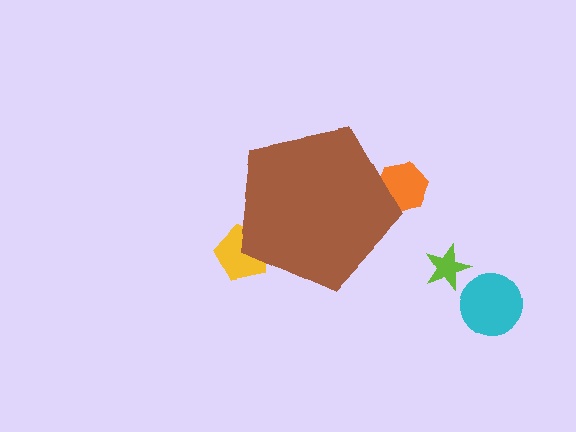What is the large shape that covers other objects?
A brown pentagon.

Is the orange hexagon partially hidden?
Yes, the orange hexagon is partially hidden behind the brown pentagon.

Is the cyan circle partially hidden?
No, the cyan circle is fully visible.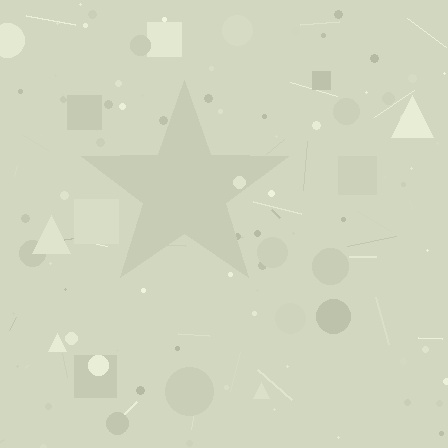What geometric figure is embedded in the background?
A star is embedded in the background.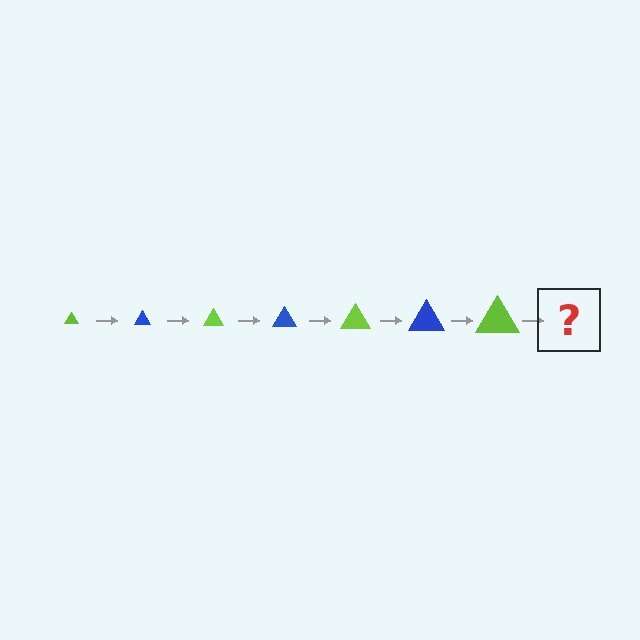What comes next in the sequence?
The next element should be a blue triangle, larger than the previous one.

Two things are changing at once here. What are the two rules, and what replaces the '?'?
The two rules are that the triangle grows larger each step and the color cycles through lime and blue. The '?' should be a blue triangle, larger than the previous one.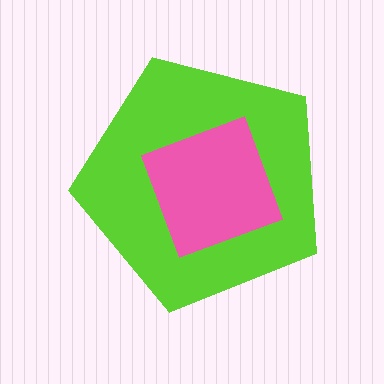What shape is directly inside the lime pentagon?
The pink diamond.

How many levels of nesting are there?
2.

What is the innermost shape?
The pink diamond.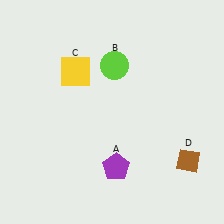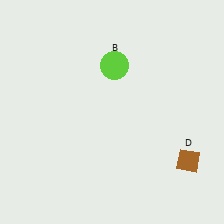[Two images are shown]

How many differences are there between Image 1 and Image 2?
There are 2 differences between the two images.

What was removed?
The purple pentagon (A), the yellow square (C) were removed in Image 2.